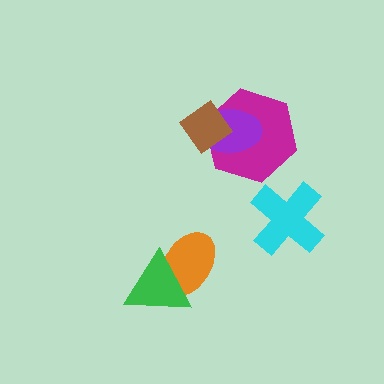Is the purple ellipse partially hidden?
Yes, it is partially covered by another shape.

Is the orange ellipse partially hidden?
Yes, it is partially covered by another shape.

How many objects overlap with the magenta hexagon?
2 objects overlap with the magenta hexagon.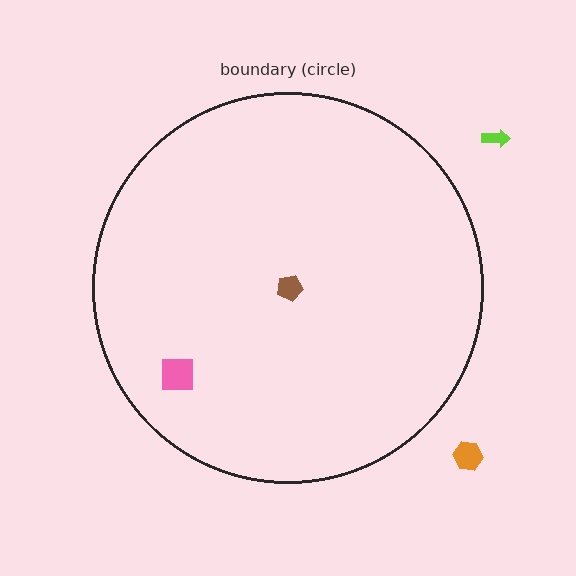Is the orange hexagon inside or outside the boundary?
Outside.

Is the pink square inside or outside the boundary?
Inside.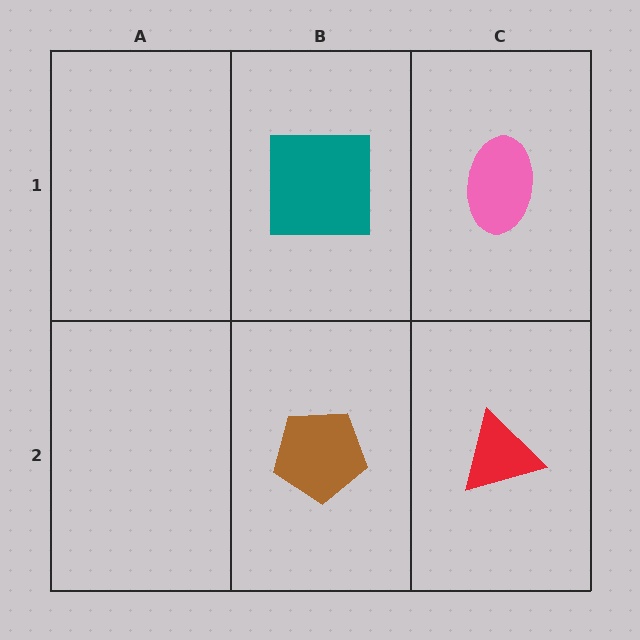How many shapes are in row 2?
2 shapes.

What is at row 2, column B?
A brown pentagon.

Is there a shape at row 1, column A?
No, that cell is empty.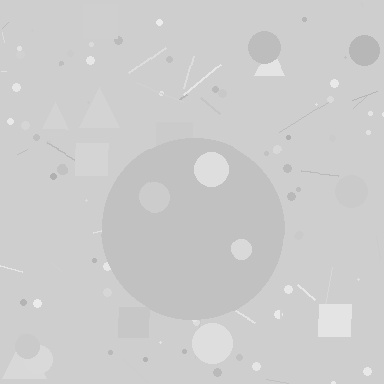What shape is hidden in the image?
A circle is hidden in the image.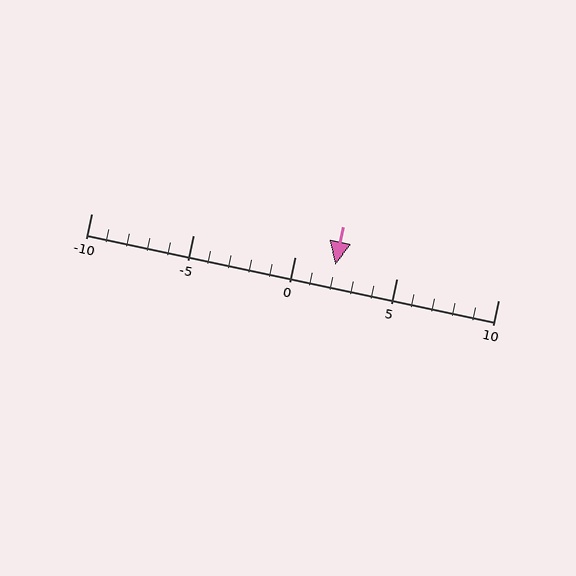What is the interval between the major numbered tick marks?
The major tick marks are spaced 5 units apart.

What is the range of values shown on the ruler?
The ruler shows values from -10 to 10.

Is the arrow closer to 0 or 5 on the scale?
The arrow is closer to 0.